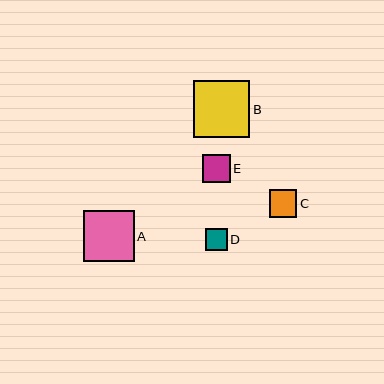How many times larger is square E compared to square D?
Square E is approximately 1.3 times the size of square D.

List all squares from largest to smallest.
From largest to smallest: B, A, E, C, D.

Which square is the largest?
Square B is the largest with a size of approximately 56 pixels.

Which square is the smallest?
Square D is the smallest with a size of approximately 22 pixels.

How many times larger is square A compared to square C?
Square A is approximately 1.9 times the size of square C.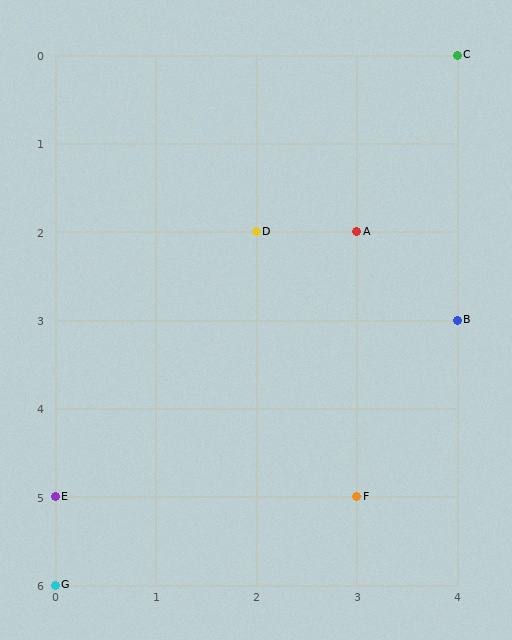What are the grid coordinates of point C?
Point C is at grid coordinates (4, 0).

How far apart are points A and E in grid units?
Points A and E are 3 columns and 3 rows apart (about 4.2 grid units diagonally).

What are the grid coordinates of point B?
Point B is at grid coordinates (4, 3).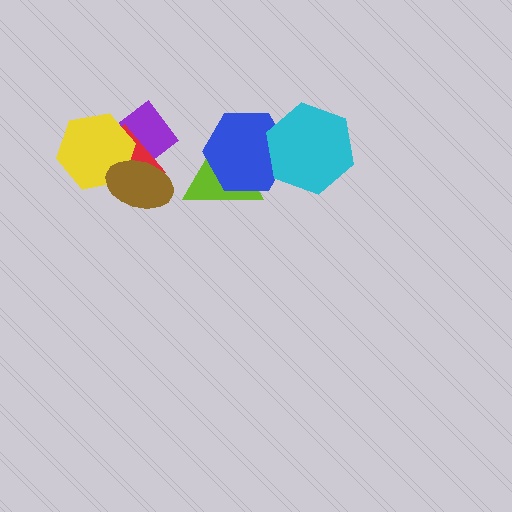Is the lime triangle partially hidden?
Yes, it is partially covered by another shape.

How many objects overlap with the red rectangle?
3 objects overlap with the red rectangle.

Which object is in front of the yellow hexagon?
The brown ellipse is in front of the yellow hexagon.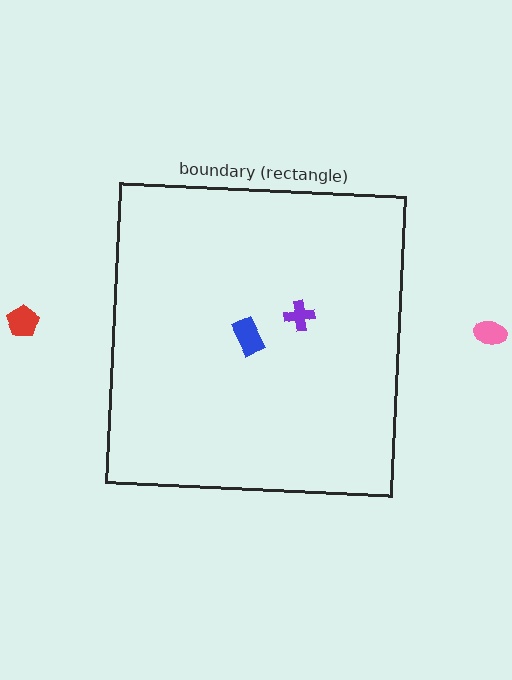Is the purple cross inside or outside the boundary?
Inside.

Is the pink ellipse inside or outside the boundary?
Outside.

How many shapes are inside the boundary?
2 inside, 2 outside.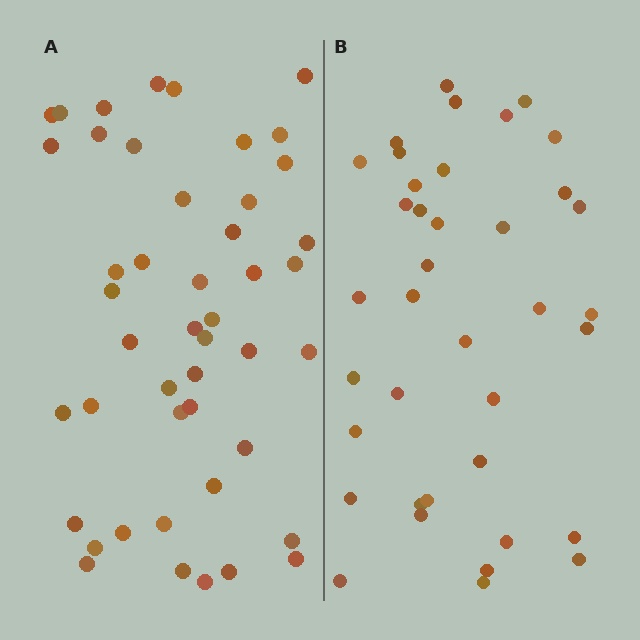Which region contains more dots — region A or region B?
Region A (the left region) has more dots.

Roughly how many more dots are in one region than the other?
Region A has roughly 8 or so more dots than region B.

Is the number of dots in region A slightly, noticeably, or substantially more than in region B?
Region A has only slightly more — the two regions are fairly close. The ratio is roughly 1.2 to 1.